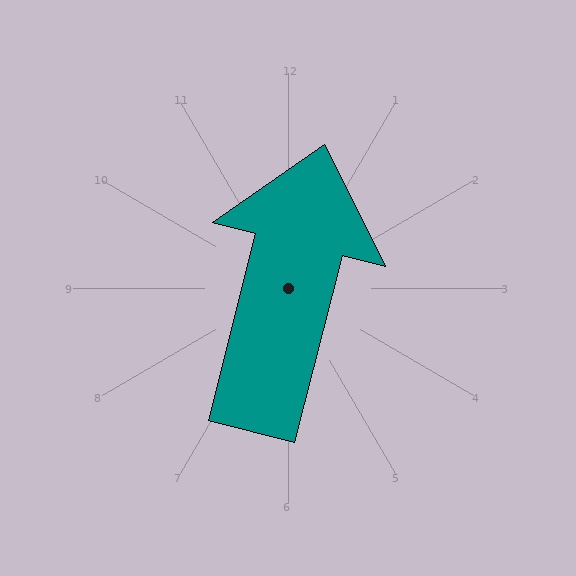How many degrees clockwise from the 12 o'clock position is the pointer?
Approximately 14 degrees.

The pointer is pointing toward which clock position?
Roughly 12 o'clock.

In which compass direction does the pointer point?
North.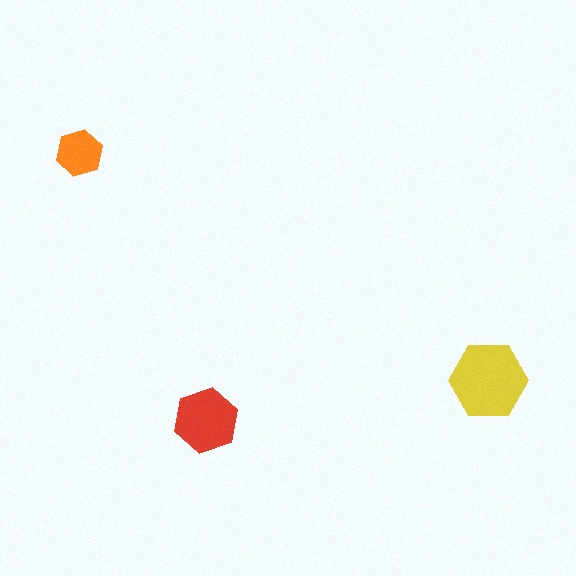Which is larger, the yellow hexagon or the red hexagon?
The yellow one.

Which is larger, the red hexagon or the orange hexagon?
The red one.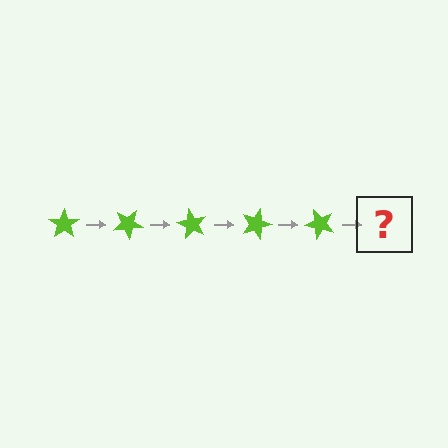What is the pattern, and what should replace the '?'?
The pattern is that the star rotates 30 degrees each step. The '?' should be a lime star rotated 150 degrees.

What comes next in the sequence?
The next element should be a lime star rotated 150 degrees.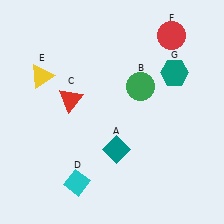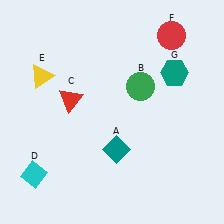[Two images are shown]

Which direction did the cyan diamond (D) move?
The cyan diamond (D) moved left.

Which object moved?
The cyan diamond (D) moved left.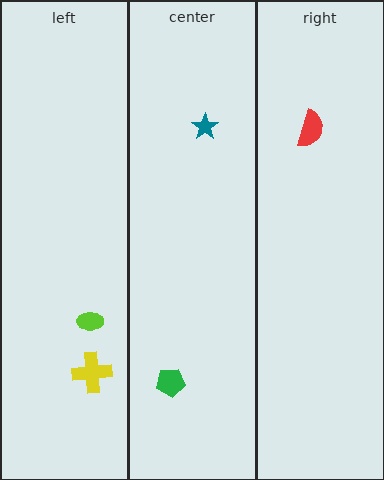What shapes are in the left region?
The lime ellipse, the yellow cross.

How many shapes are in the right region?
1.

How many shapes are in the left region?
2.